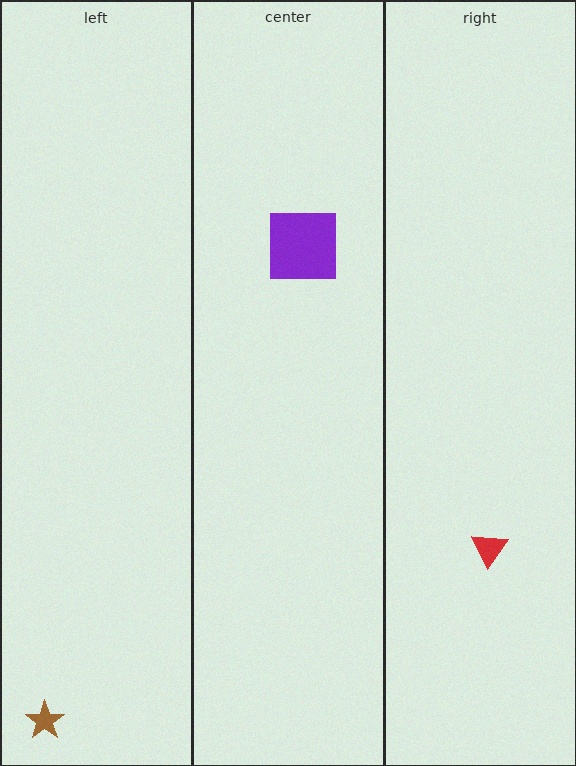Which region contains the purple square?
The center region.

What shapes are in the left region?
The brown star.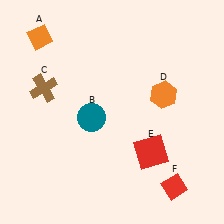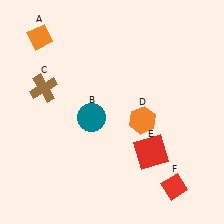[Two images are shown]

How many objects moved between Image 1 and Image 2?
1 object moved between the two images.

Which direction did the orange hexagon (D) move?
The orange hexagon (D) moved down.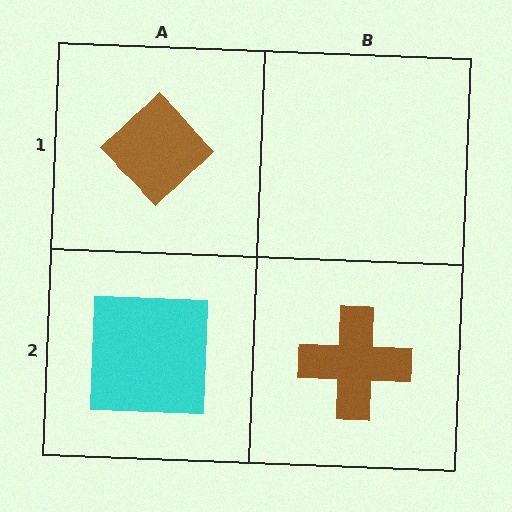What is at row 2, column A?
A cyan square.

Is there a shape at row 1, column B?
No, that cell is empty.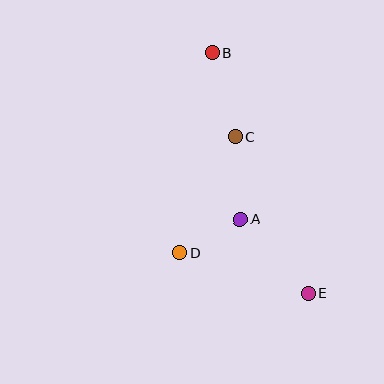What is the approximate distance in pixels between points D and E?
The distance between D and E is approximately 135 pixels.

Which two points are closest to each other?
Points A and D are closest to each other.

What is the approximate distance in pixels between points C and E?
The distance between C and E is approximately 173 pixels.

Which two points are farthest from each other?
Points B and E are farthest from each other.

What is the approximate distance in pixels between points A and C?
The distance between A and C is approximately 83 pixels.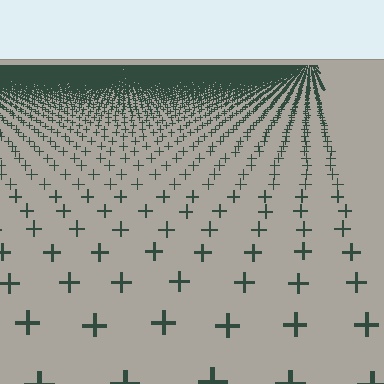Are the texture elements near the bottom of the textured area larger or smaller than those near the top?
Larger. Near the bottom, elements are closer to the viewer and appear at a bigger on-screen size.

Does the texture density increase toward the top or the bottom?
Density increases toward the top.